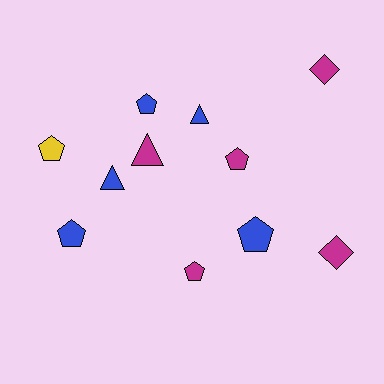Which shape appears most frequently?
Pentagon, with 6 objects.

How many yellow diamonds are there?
There are no yellow diamonds.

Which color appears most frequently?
Magenta, with 5 objects.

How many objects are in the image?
There are 11 objects.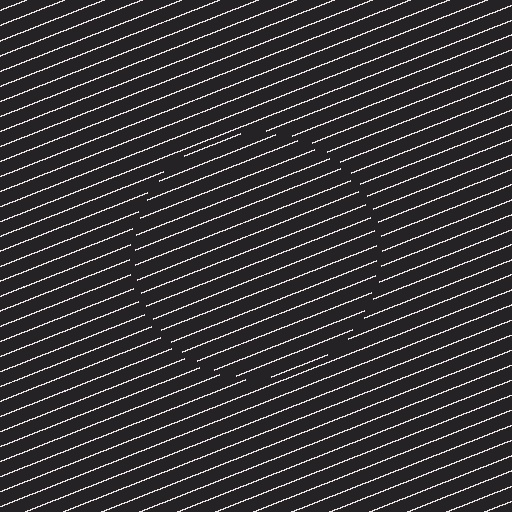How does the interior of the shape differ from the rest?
The interior of the shape contains the same grating, shifted by half a period — the contour is defined by the phase discontinuity where line-ends from the inner and outer gratings abut.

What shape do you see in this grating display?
An illusory circle. The interior of the shape contains the same grating, shifted by half a period — the contour is defined by the phase discontinuity where line-ends from the inner and outer gratings abut.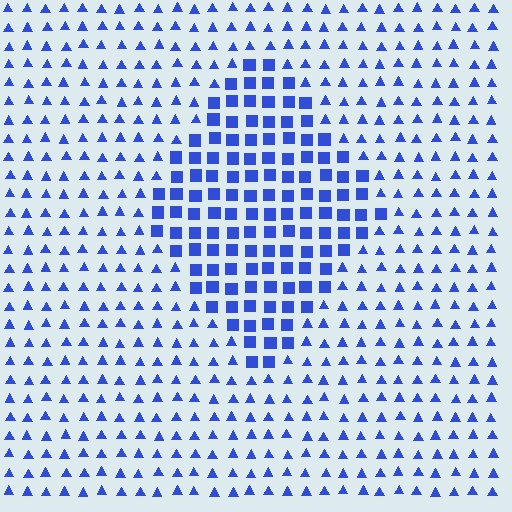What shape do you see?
I see a diamond.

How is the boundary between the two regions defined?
The boundary is defined by a change in element shape: squares inside vs. triangles outside. All elements share the same color and spacing.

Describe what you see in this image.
The image is filled with small blue elements arranged in a uniform grid. A diamond-shaped region contains squares, while the surrounding area contains triangles. The boundary is defined purely by the change in element shape.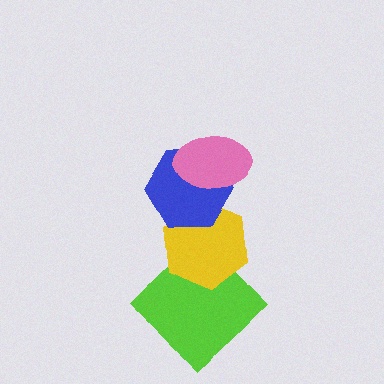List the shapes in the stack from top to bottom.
From top to bottom: the pink ellipse, the blue hexagon, the yellow hexagon, the lime diamond.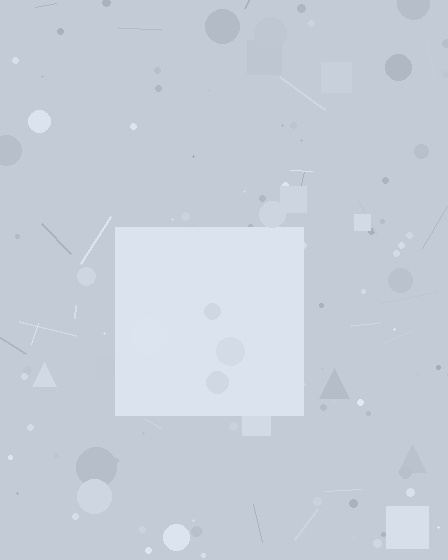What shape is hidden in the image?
A square is hidden in the image.